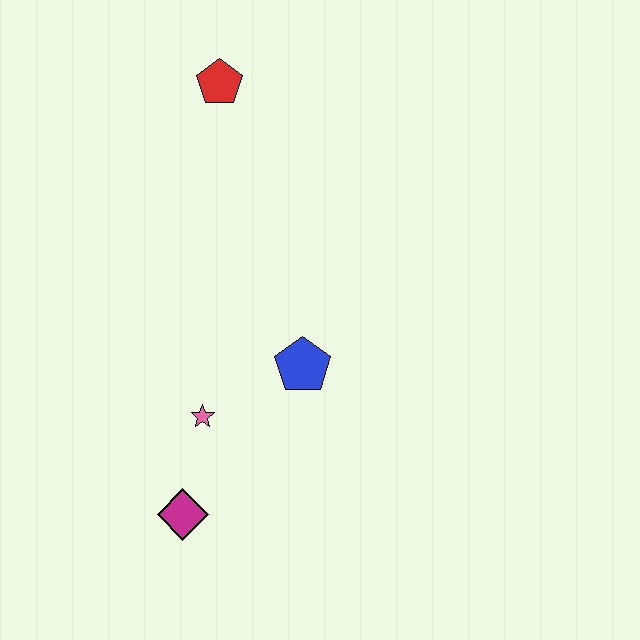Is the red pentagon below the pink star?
No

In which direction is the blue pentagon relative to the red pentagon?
The blue pentagon is below the red pentagon.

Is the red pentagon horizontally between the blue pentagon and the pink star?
Yes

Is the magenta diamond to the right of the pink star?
No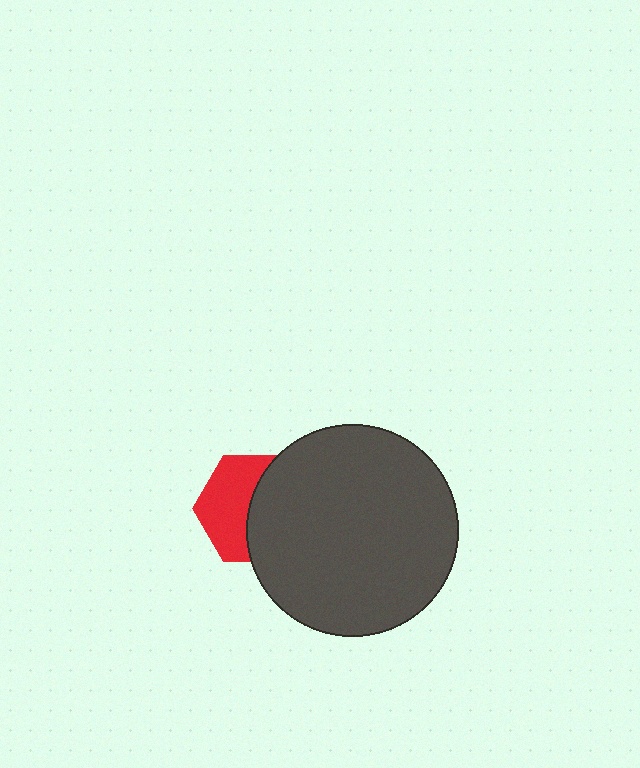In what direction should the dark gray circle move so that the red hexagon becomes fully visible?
The dark gray circle should move right. That is the shortest direction to clear the overlap and leave the red hexagon fully visible.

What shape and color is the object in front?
The object in front is a dark gray circle.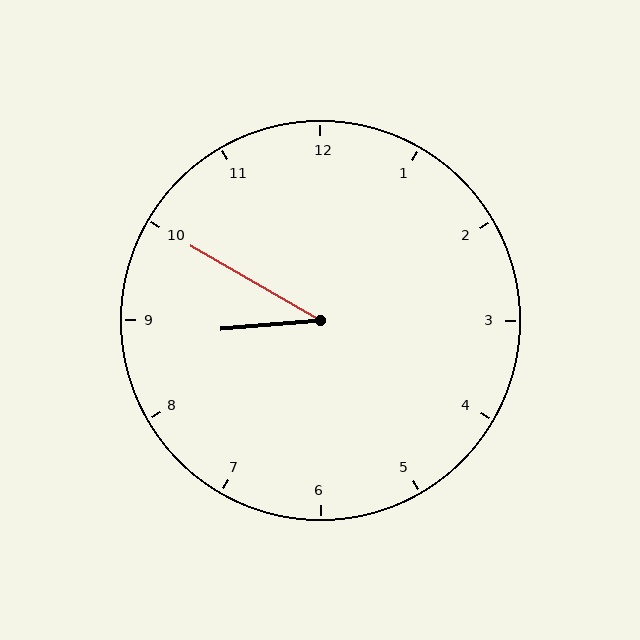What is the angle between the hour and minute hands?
Approximately 35 degrees.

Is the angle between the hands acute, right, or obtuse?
It is acute.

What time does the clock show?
8:50.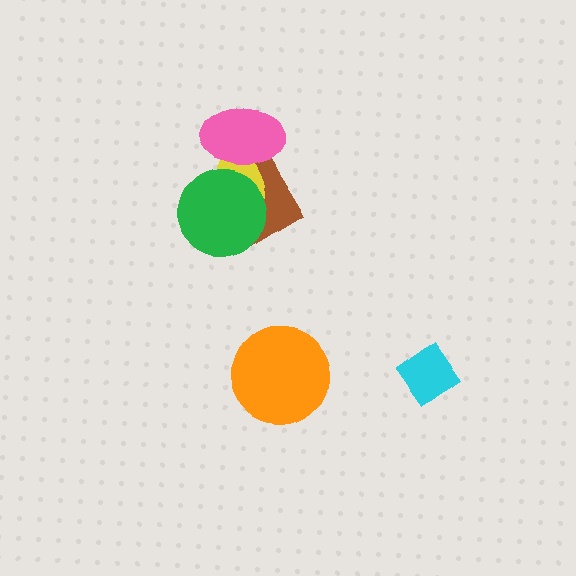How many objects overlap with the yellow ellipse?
3 objects overlap with the yellow ellipse.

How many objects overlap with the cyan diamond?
0 objects overlap with the cyan diamond.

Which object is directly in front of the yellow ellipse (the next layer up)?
The pink ellipse is directly in front of the yellow ellipse.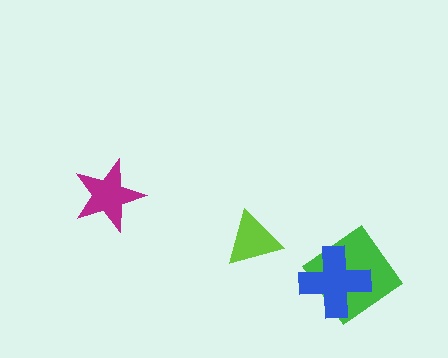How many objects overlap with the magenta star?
0 objects overlap with the magenta star.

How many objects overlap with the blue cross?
1 object overlaps with the blue cross.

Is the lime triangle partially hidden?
No, no other shape covers it.